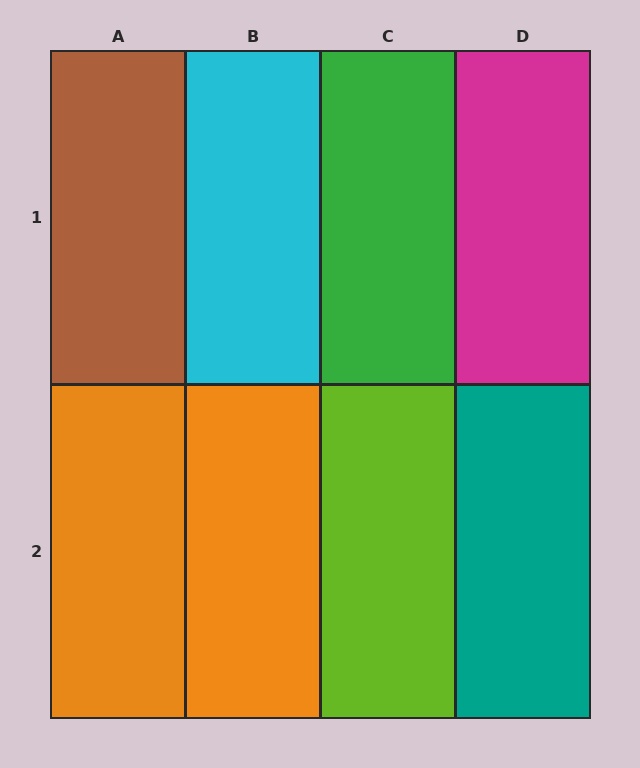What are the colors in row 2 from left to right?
Orange, orange, lime, teal.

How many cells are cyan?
1 cell is cyan.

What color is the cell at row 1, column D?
Magenta.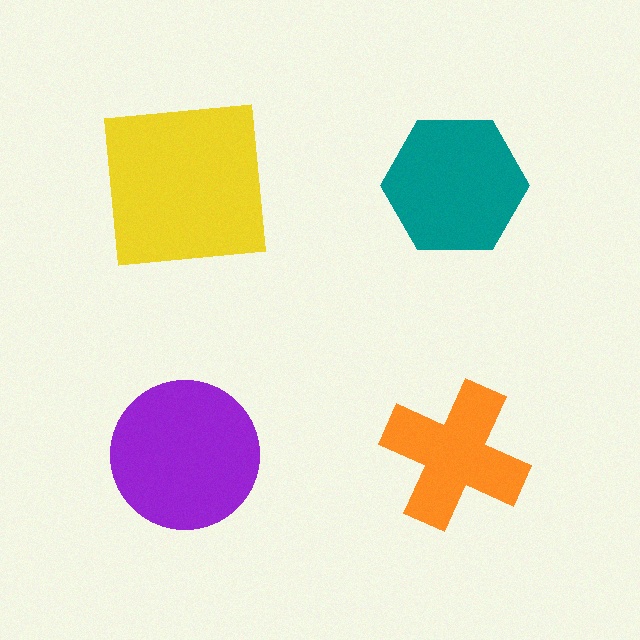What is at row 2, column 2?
An orange cross.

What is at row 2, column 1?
A purple circle.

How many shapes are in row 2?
2 shapes.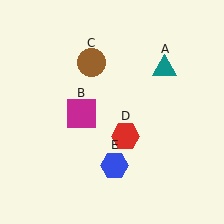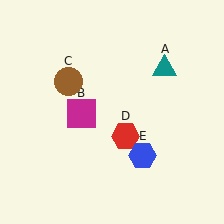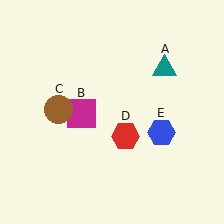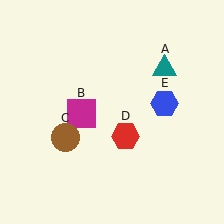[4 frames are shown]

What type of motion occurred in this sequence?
The brown circle (object C), blue hexagon (object E) rotated counterclockwise around the center of the scene.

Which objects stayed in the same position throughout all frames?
Teal triangle (object A) and magenta square (object B) and red hexagon (object D) remained stationary.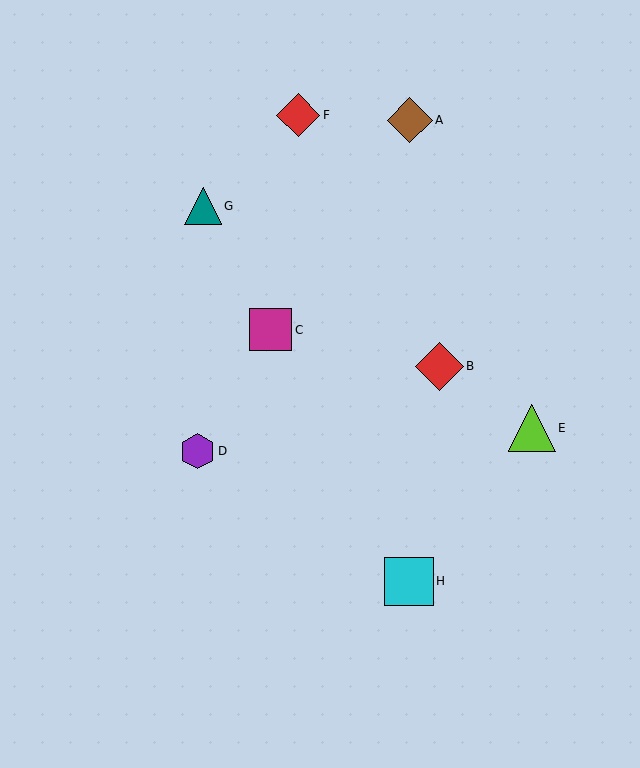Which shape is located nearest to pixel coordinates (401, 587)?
The cyan square (labeled H) at (409, 581) is nearest to that location.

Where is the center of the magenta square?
The center of the magenta square is at (271, 330).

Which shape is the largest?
The cyan square (labeled H) is the largest.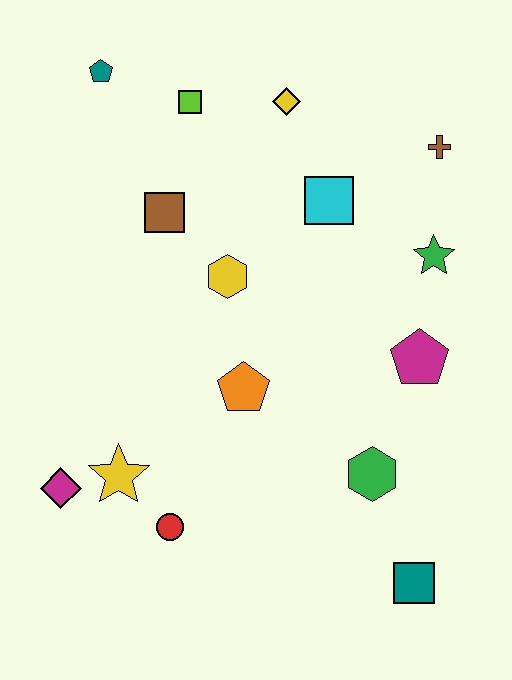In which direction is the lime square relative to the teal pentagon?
The lime square is to the right of the teal pentagon.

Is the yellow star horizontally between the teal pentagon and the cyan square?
Yes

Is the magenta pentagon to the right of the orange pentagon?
Yes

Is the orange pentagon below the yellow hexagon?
Yes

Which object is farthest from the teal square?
The teal pentagon is farthest from the teal square.